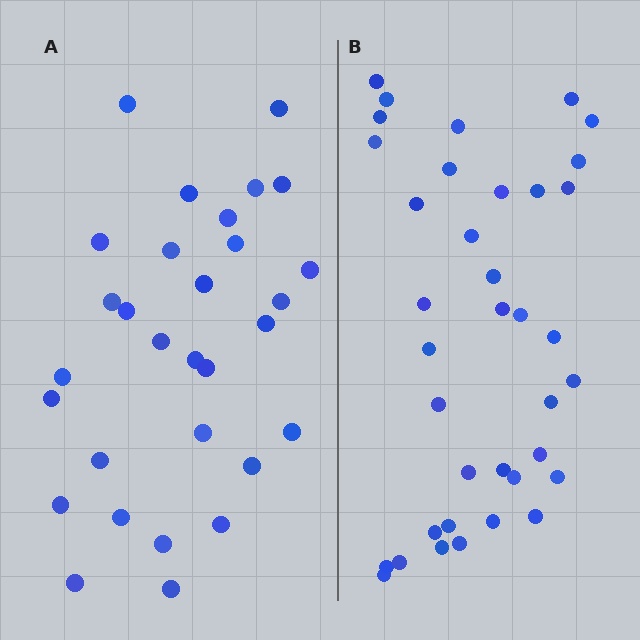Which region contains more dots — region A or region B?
Region B (the right region) has more dots.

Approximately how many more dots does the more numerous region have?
Region B has roughly 8 or so more dots than region A.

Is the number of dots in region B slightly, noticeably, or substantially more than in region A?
Region B has only slightly more — the two regions are fairly close. The ratio is roughly 1.2 to 1.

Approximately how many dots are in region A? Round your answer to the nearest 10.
About 30 dots.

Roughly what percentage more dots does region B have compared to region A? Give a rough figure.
About 25% more.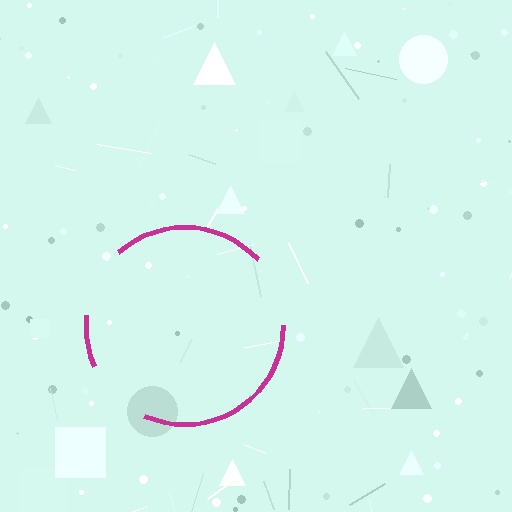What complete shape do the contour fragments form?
The contour fragments form a circle.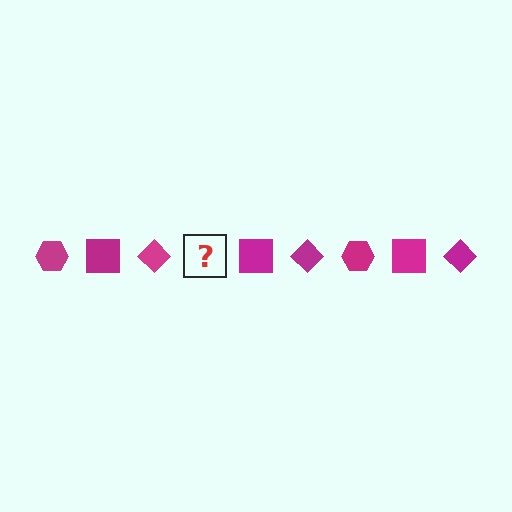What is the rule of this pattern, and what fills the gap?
The rule is that the pattern cycles through hexagon, square, diamond shapes in magenta. The gap should be filled with a magenta hexagon.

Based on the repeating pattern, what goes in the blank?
The blank should be a magenta hexagon.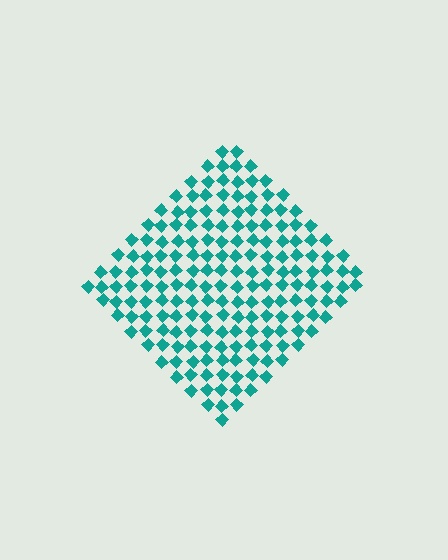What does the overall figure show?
The overall figure shows a diamond.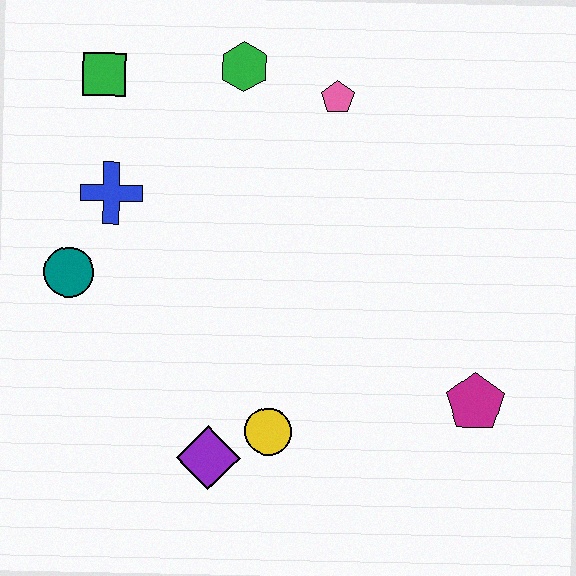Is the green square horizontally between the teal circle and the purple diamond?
Yes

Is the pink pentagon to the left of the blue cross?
No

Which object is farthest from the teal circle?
The magenta pentagon is farthest from the teal circle.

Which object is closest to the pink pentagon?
The green hexagon is closest to the pink pentagon.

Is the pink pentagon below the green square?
Yes